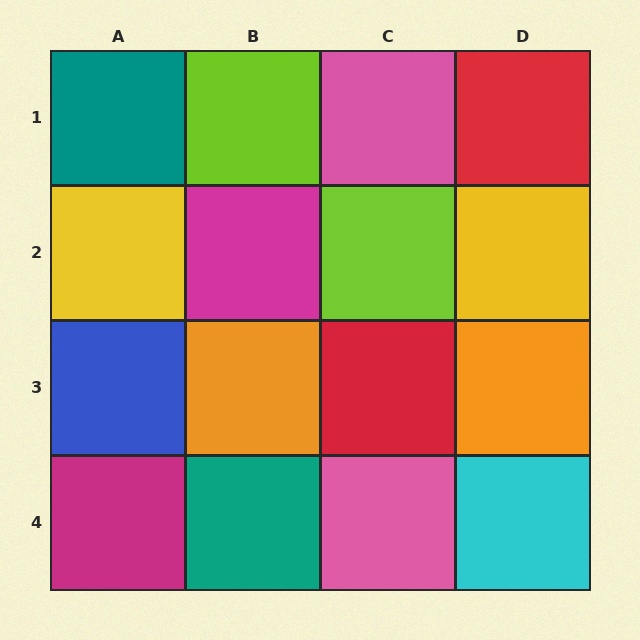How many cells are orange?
2 cells are orange.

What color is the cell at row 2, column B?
Magenta.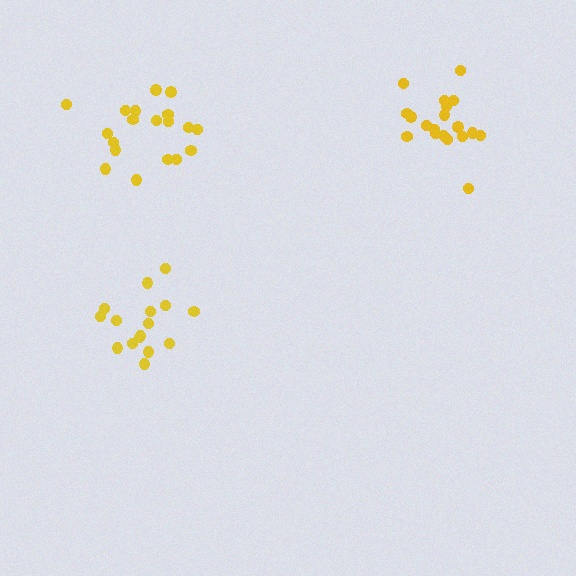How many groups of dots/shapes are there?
There are 3 groups.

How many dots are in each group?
Group 1: 16 dots, Group 2: 19 dots, Group 3: 19 dots (54 total).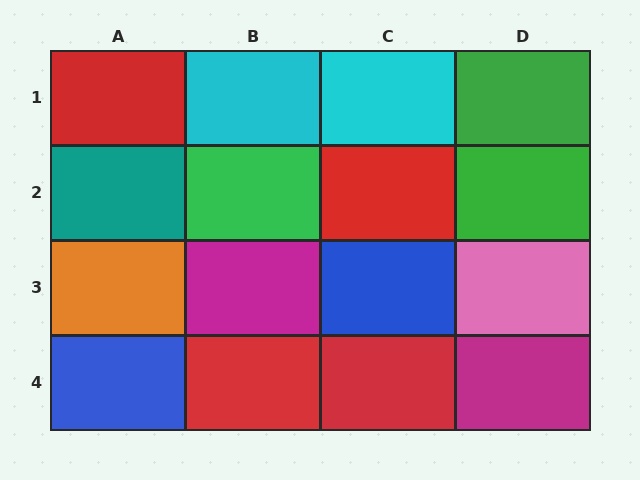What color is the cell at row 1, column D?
Green.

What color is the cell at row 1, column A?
Red.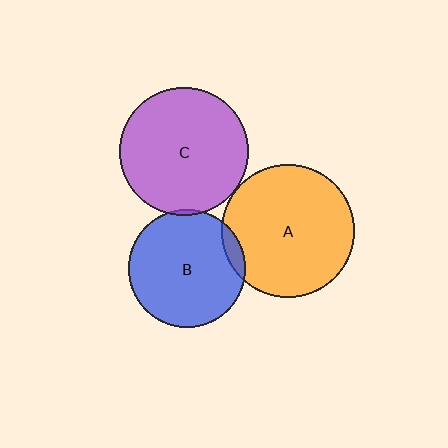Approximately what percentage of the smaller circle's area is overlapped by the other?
Approximately 5%.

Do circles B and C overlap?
Yes.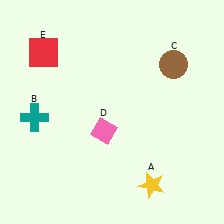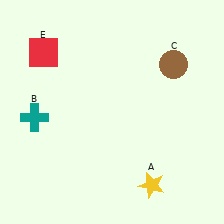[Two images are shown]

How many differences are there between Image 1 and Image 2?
There is 1 difference between the two images.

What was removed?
The pink diamond (D) was removed in Image 2.